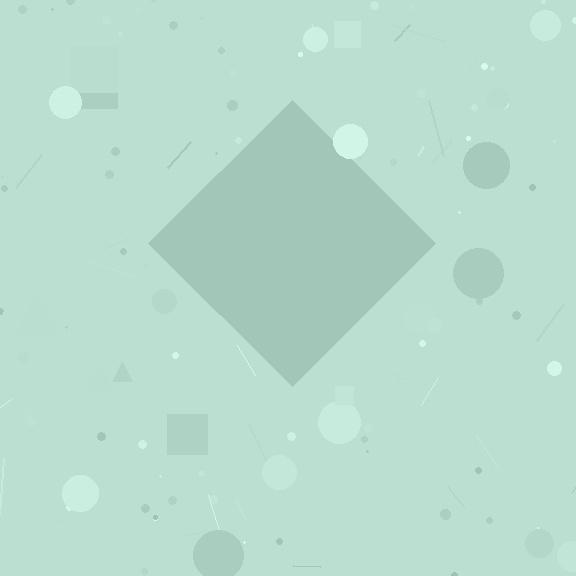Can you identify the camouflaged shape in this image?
The camouflaged shape is a diamond.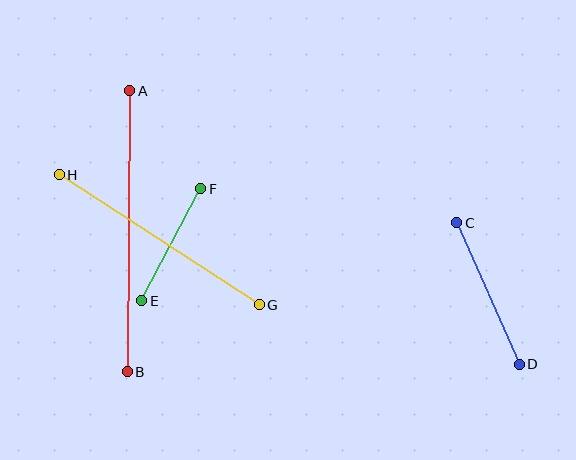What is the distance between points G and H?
The distance is approximately 238 pixels.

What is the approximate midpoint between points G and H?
The midpoint is at approximately (159, 240) pixels.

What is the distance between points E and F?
The distance is approximately 126 pixels.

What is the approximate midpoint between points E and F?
The midpoint is at approximately (171, 245) pixels.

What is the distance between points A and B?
The distance is approximately 281 pixels.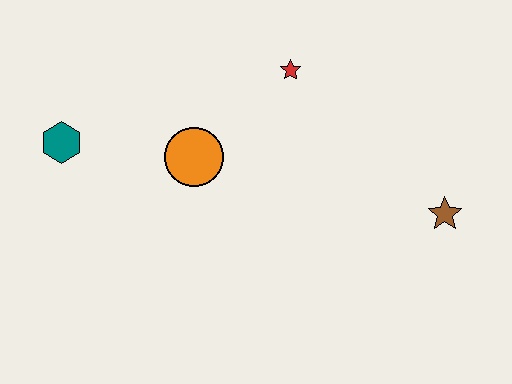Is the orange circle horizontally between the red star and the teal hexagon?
Yes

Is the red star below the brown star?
No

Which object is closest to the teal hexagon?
The orange circle is closest to the teal hexagon.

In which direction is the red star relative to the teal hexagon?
The red star is to the right of the teal hexagon.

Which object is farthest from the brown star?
The teal hexagon is farthest from the brown star.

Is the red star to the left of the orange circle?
No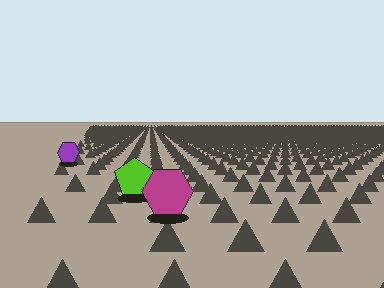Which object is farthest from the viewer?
The purple hexagon is farthest from the viewer. It appears smaller and the ground texture around it is denser.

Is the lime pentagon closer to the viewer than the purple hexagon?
Yes. The lime pentagon is closer — you can tell from the texture gradient: the ground texture is coarser near it.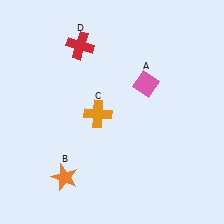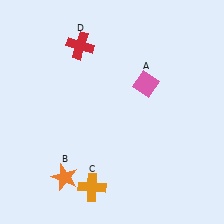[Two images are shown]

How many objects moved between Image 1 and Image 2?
1 object moved between the two images.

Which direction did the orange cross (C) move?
The orange cross (C) moved down.